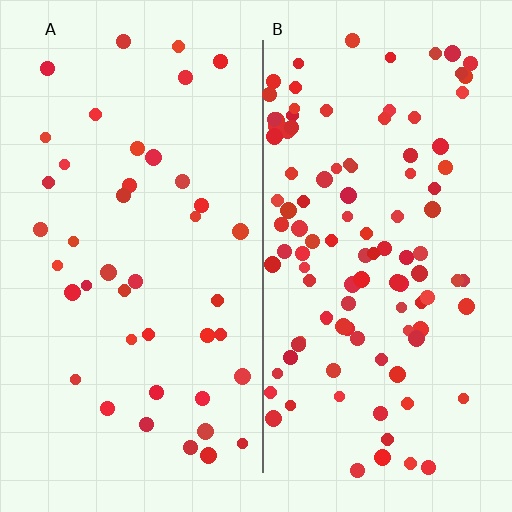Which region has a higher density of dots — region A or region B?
B (the right).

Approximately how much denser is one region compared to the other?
Approximately 2.5× — region B over region A.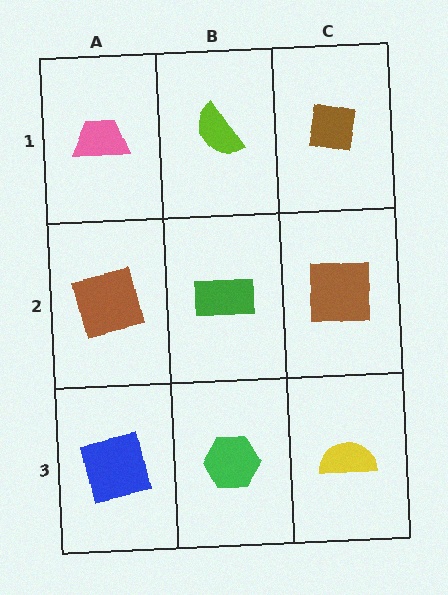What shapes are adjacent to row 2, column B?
A lime semicircle (row 1, column B), a green hexagon (row 3, column B), a brown square (row 2, column A), a brown square (row 2, column C).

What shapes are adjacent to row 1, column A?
A brown square (row 2, column A), a lime semicircle (row 1, column B).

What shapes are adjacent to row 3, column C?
A brown square (row 2, column C), a green hexagon (row 3, column B).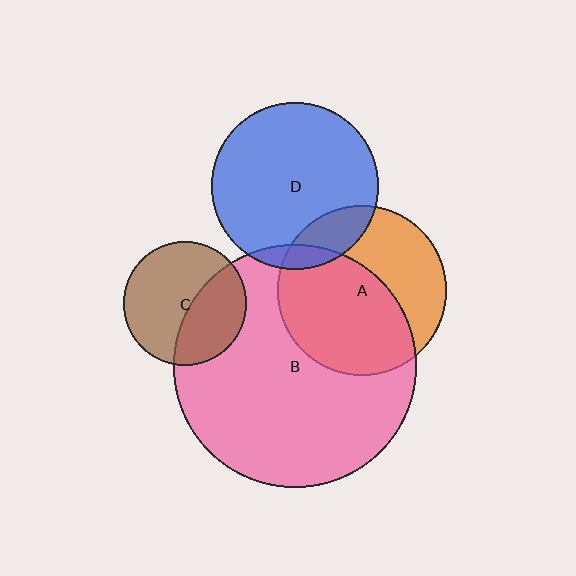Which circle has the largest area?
Circle B (pink).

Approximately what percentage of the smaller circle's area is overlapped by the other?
Approximately 55%.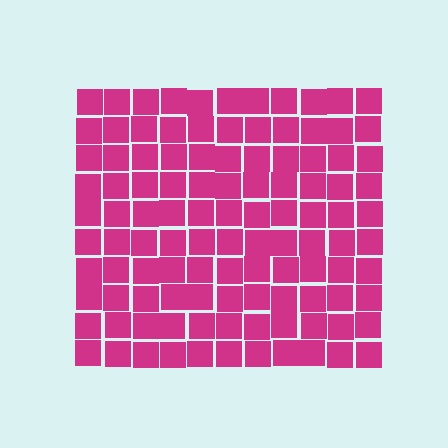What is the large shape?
The large shape is a square.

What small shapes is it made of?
It is made of small squares.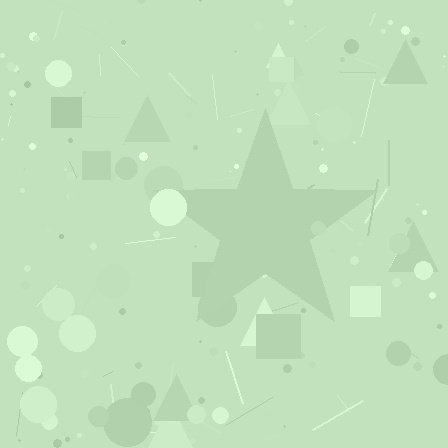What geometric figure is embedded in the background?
A star is embedded in the background.